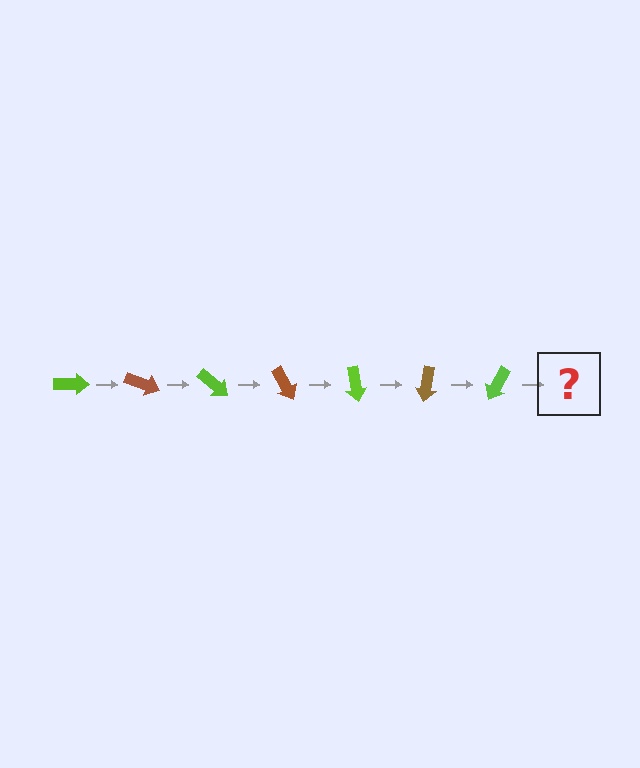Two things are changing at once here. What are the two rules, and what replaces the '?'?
The two rules are that it rotates 20 degrees each step and the color cycles through lime and brown. The '?' should be a brown arrow, rotated 140 degrees from the start.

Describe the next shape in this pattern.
It should be a brown arrow, rotated 140 degrees from the start.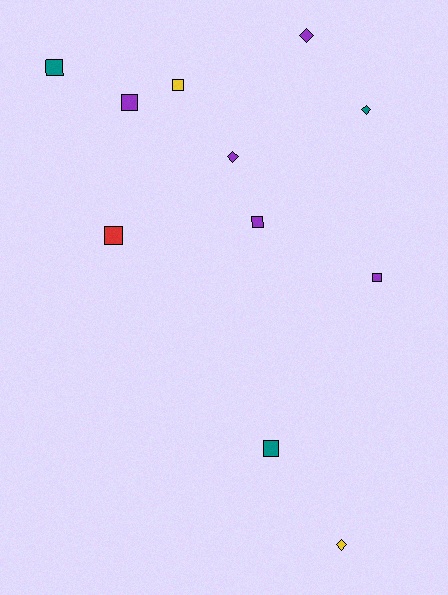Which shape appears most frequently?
Square, with 7 objects.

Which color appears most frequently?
Purple, with 5 objects.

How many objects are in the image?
There are 11 objects.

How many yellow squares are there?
There is 1 yellow square.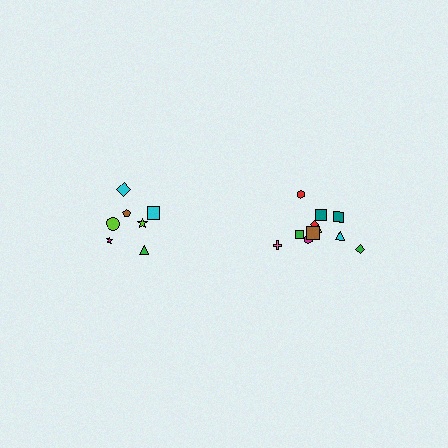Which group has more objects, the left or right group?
The right group.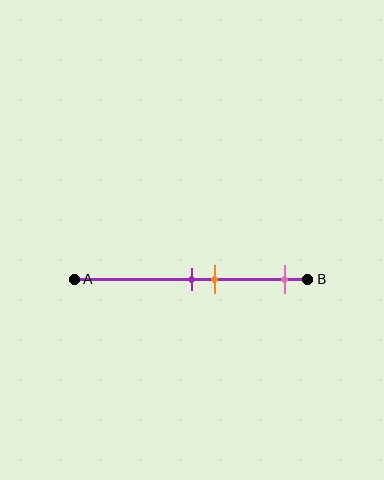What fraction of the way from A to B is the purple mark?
The purple mark is approximately 50% (0.5) of the way from A to B.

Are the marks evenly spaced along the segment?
No, the marks are not evenly spaced.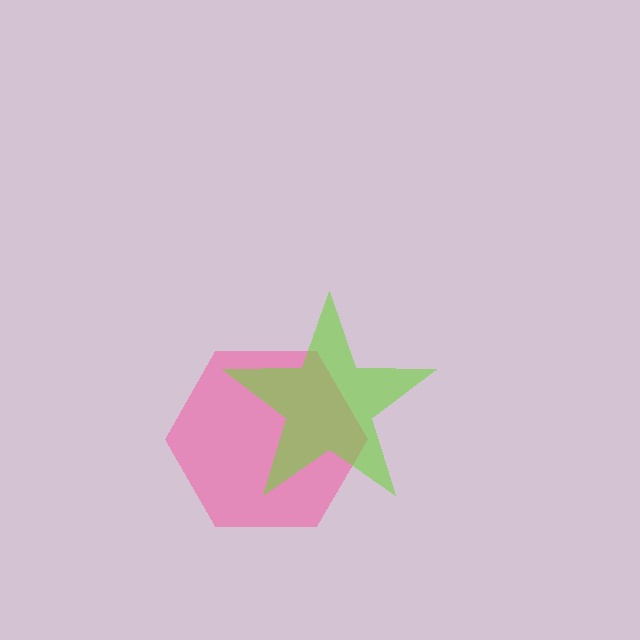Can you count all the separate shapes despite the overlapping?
Yes, there are 2 separate shapes.